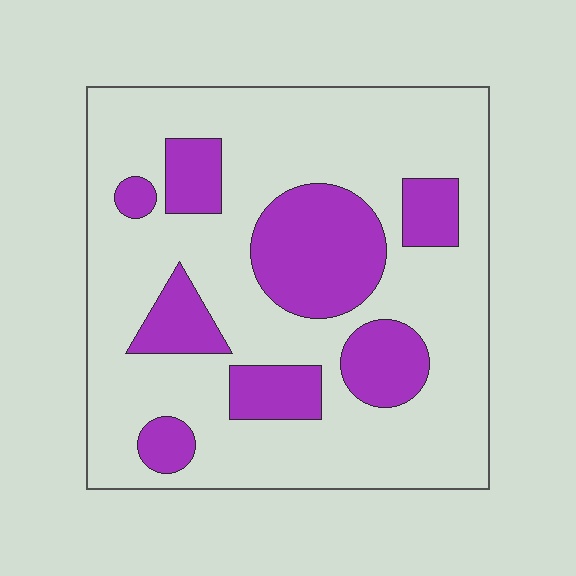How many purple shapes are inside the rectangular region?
8.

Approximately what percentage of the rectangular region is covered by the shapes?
Approximately 25%.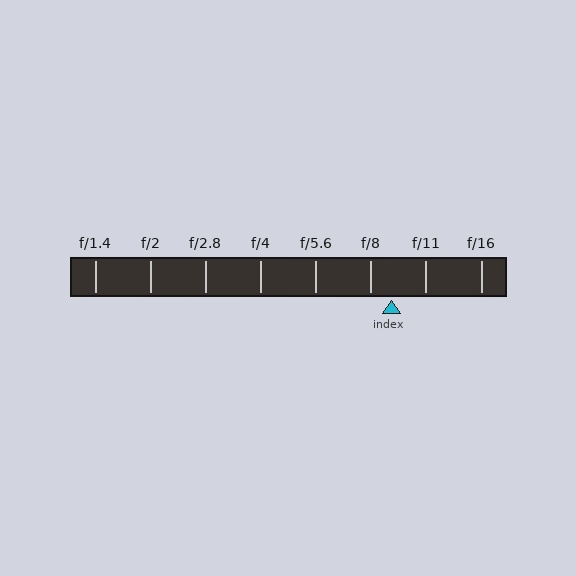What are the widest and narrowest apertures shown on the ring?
The widest aperture shown is f/1.4 and the narrowest is f/16.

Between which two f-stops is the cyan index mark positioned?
The index mark is between f/8 and f/11.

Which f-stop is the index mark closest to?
The index mark is closest to f/8.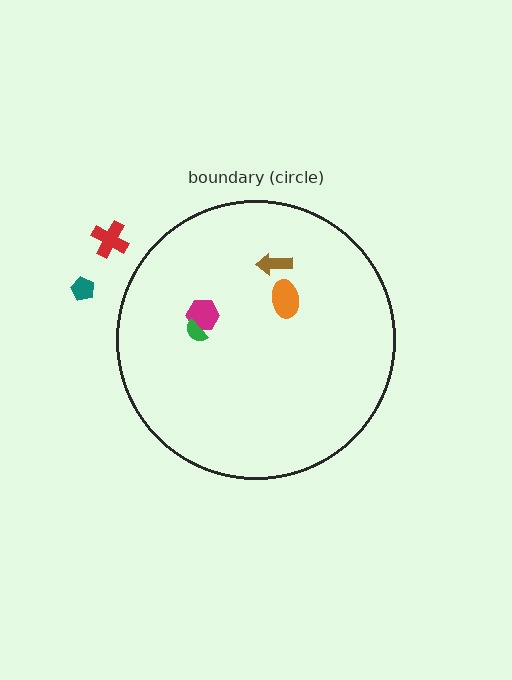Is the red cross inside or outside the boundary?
Outside.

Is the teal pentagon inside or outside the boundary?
Outside.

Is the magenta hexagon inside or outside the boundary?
Inside.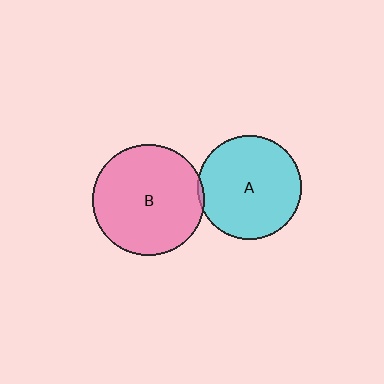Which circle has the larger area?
Circle B (pink).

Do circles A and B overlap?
Yes.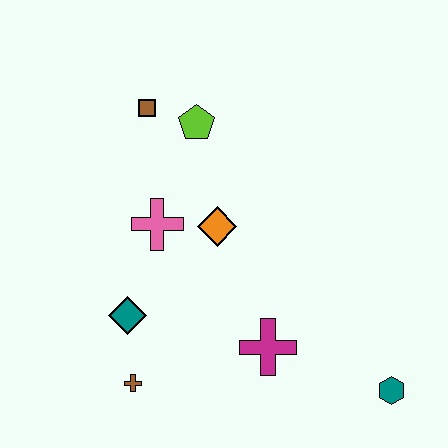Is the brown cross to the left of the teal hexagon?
Yes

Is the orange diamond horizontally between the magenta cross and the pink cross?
Yes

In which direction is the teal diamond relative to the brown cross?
The teal diamond is above the brown cross.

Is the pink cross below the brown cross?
No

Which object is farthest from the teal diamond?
The teal hexagon is farthest from the teal diamond.